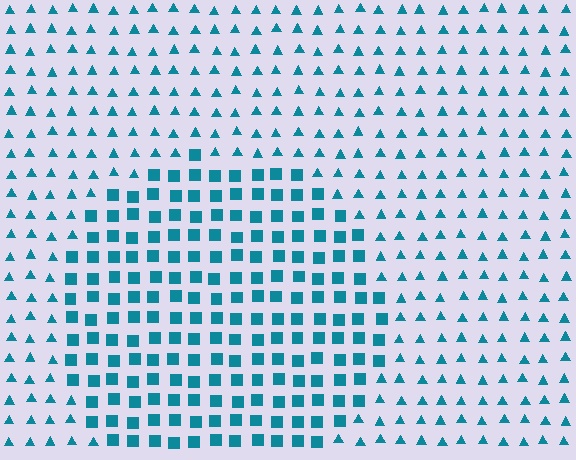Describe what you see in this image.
The image is filled with small teal elements arranged in a uniform grid. A circle-shaped region contains squares, while the surrounding area contains triangles. The boundary is defined purely by the change in element shape.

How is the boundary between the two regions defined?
The boundary is defined by a change in element shape: squares inside vs. triangles outside. All elements share the same color and spacing.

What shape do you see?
I see a circle.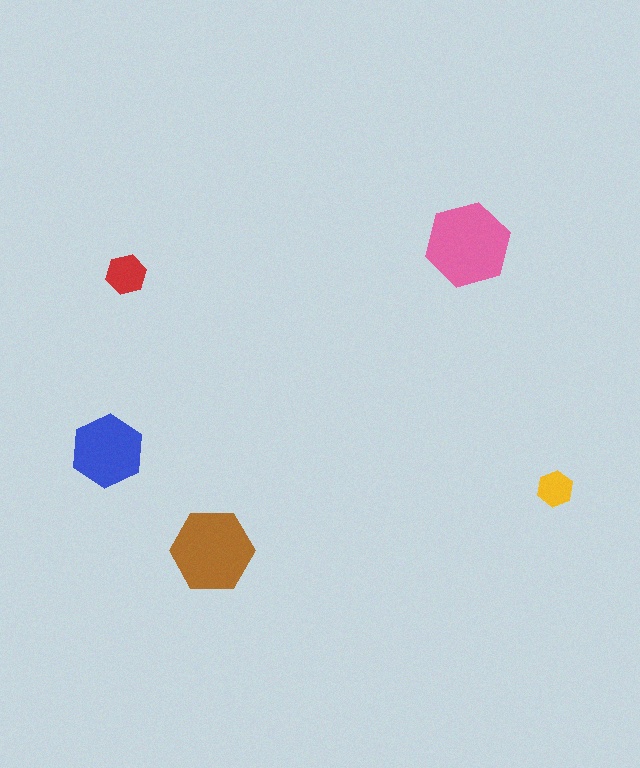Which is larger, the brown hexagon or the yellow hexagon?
The brown one.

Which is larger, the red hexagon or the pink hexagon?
The pink one.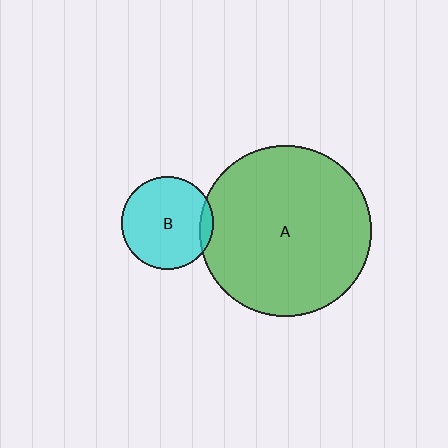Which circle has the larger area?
Circle A (green).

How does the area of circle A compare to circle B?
Approximately 3.5 times.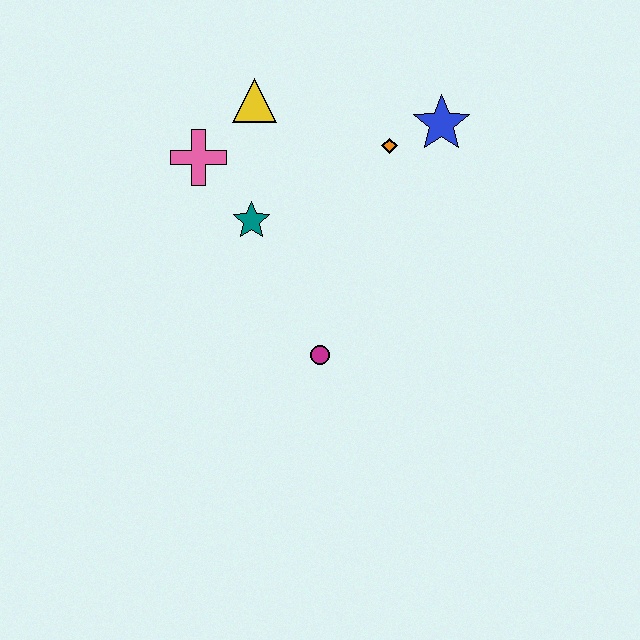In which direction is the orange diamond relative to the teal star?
The orange diamond is to the right of the teal star.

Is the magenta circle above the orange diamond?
No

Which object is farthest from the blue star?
The magenta circle is farthest from the blue star.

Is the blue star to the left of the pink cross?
No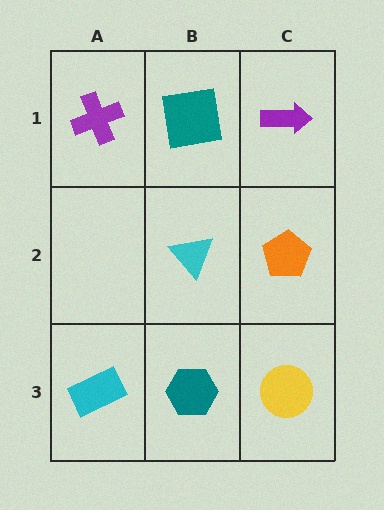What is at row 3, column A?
A cyan rectangle.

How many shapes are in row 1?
3 shapes.